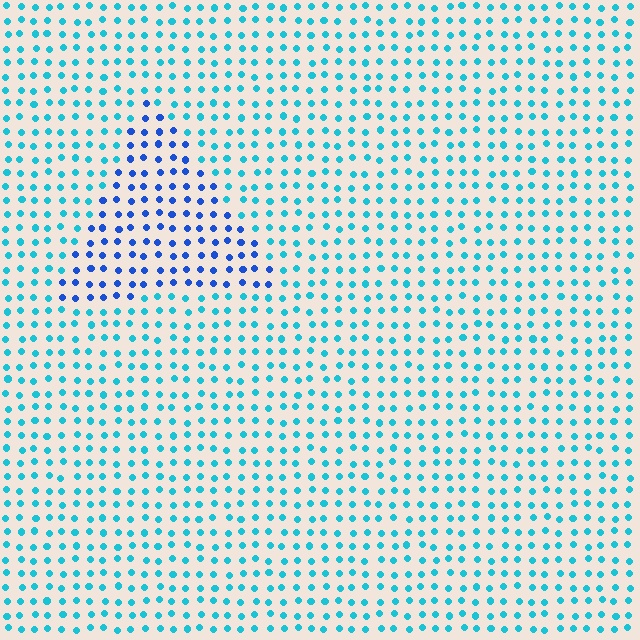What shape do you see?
I see a triangle.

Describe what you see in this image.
The image is filled with small cyan elements in a uniform arrangement. A triangle-shaped region is visible where the elements are tinted to a slightly different hue, forming a subtle color boundary.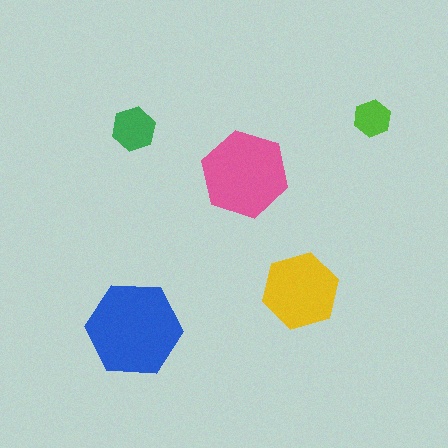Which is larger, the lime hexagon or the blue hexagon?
The blue one.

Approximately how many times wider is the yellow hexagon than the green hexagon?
About 2 times wider.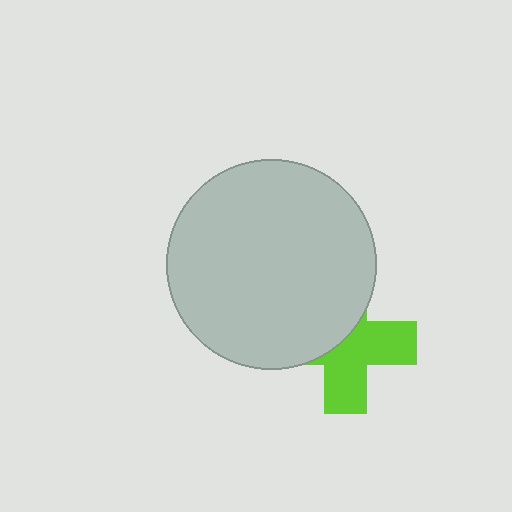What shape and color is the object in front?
The object in front is a light gray circle.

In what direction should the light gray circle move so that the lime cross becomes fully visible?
The light gray circle should move toward the upper-left. That is the shortest direction to clear the overlap and leave the lime cross fully visible.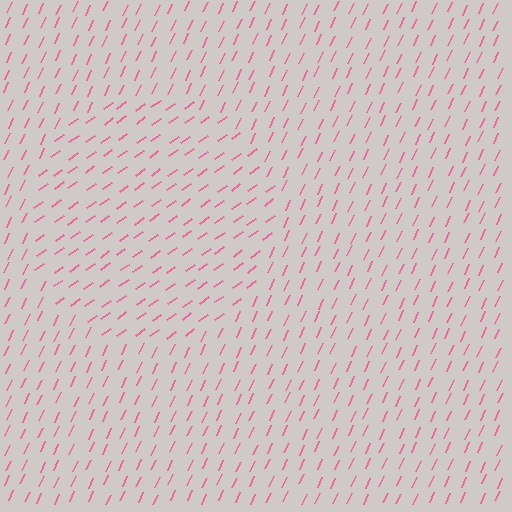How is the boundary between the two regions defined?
The boundary is defined purely by a change in line orientation (approximately 30 degrees difference). All lines are the same color and thickness.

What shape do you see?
I see a circle.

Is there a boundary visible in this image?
Yes, there is a texture boundary formed by a change in line orientation.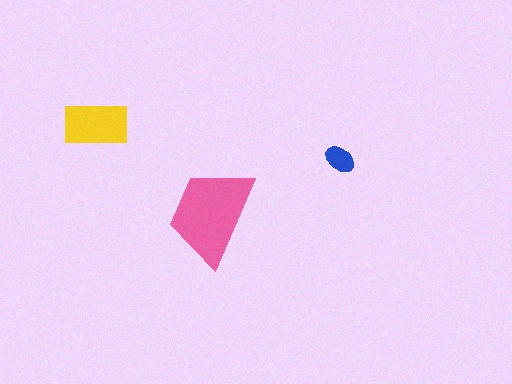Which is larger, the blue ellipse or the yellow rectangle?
The yellow rectangle.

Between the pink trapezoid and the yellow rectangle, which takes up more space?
The pink trapezoid.